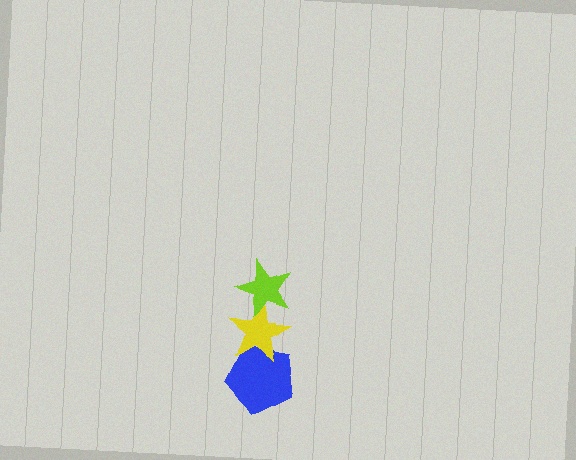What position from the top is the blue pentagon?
The blue pentagon is 3rd from the top.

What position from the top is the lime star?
The lime star is 1st from the top.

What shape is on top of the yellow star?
The lime star is on top of the yellow star.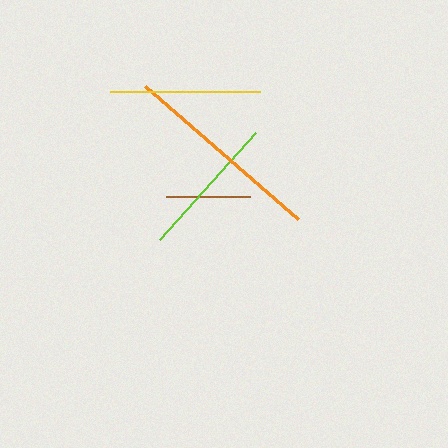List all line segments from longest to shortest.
From longest to shortest: orange, yellow, lime, brown.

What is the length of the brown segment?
The brown segment is approximately 84 pixels long.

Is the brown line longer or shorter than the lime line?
The lime line is longer than the brown line.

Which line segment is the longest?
The orange line is the longest at approximately 204 pixels.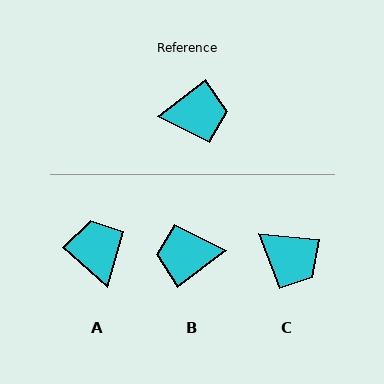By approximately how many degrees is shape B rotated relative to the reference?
Approximately 179 degrees counter-clockwise.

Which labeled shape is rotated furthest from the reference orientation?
B, about 179 degrees away.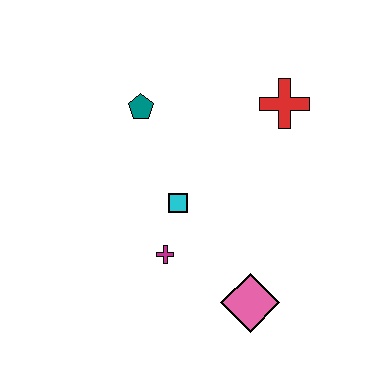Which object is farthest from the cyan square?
The red cross is farthest from the cyan square.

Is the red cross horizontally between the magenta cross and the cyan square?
No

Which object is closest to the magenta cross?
The cyan square is closest to the magenta cross.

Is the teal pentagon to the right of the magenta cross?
No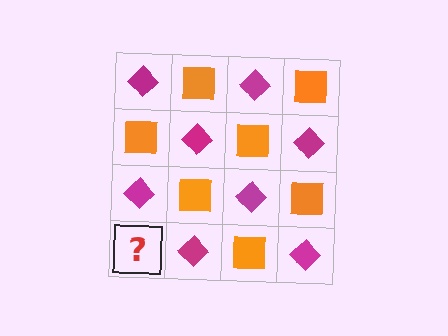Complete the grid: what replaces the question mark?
The question mark should be replaced with an orange square.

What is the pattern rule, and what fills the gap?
The rule is that it alternates magenta diamond and orange square in a checkerboard pattern. The gap should be filled with an orange square.